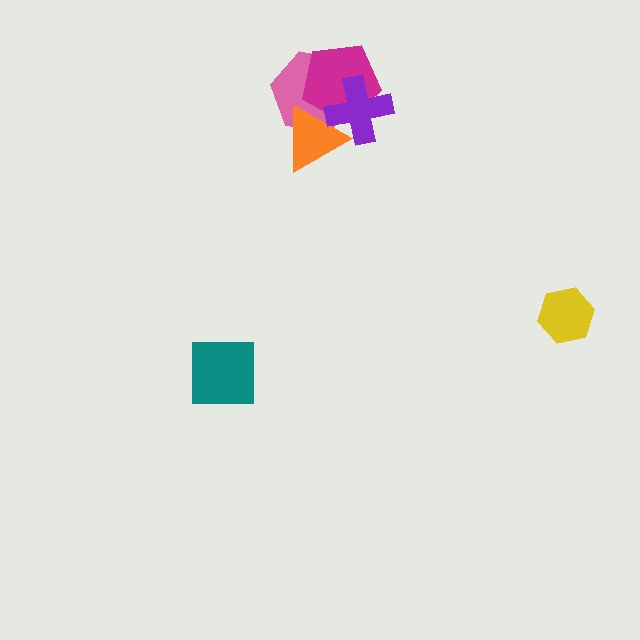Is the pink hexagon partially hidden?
Yes, it is partially covered by another shape.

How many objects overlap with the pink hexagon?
3 objects overlap with the pink hexagon.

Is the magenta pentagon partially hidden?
Yes, it is partially covered by another shape.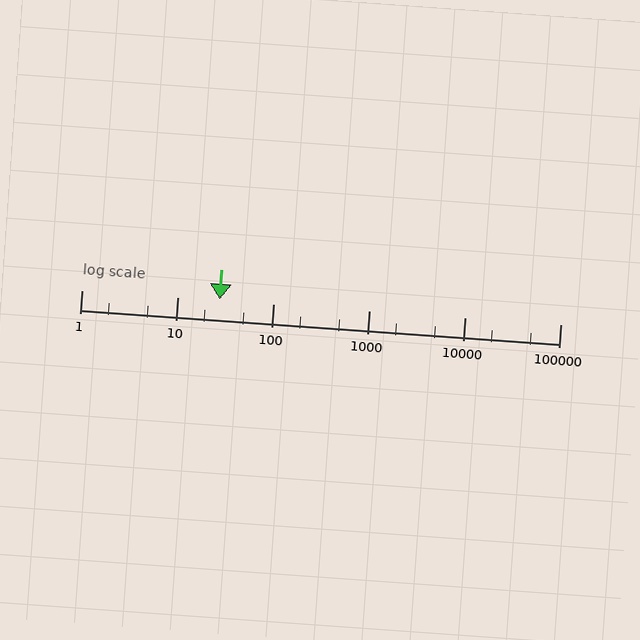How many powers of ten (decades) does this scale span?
The scale spans 5 decades, from 1 to 100000.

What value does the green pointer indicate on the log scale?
The pointer indicates approximately 28.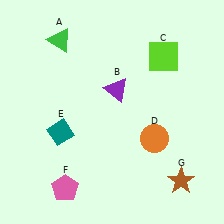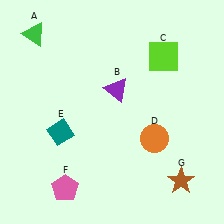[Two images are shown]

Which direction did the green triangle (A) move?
The green triangle (A) moved left.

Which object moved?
The green triangle (A) moved left.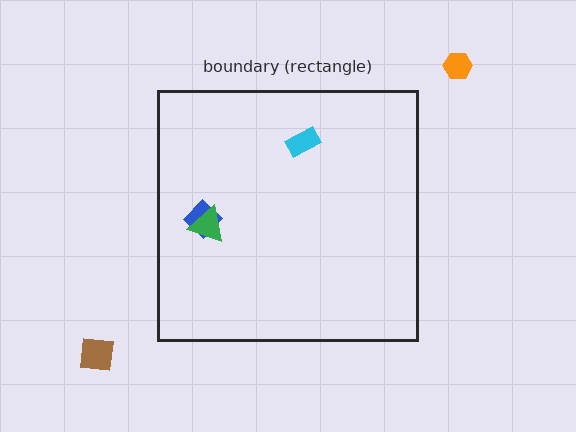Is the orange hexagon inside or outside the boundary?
Outside.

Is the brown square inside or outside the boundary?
Outside.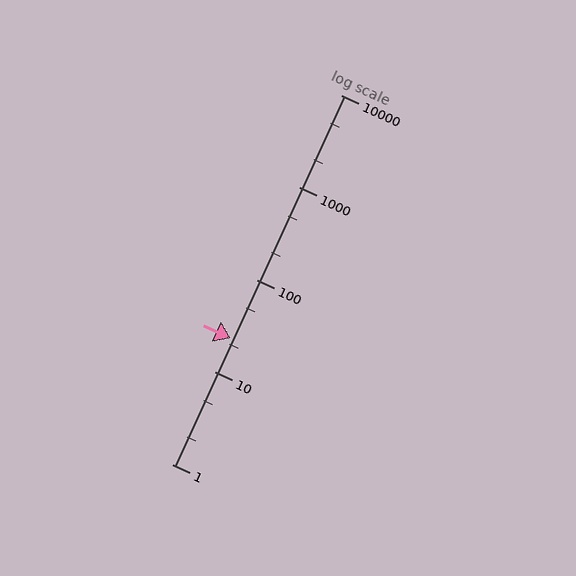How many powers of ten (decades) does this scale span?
The scale spans 4 decades, from 1 to 10000.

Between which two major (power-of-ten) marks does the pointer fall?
The pointer is between 10 and 100.